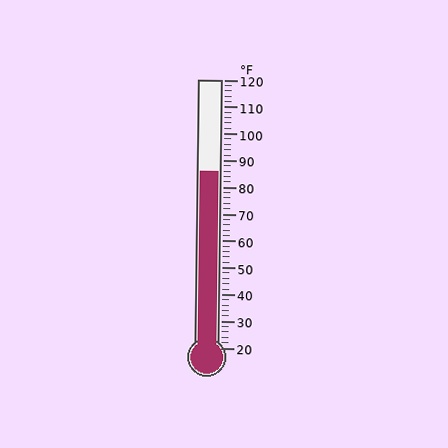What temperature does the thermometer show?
The thermometer shows approximately 86°F.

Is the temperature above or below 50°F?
The temperature is above 50°F.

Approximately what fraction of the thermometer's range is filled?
The thermometer is filled to approximately 65% of its range.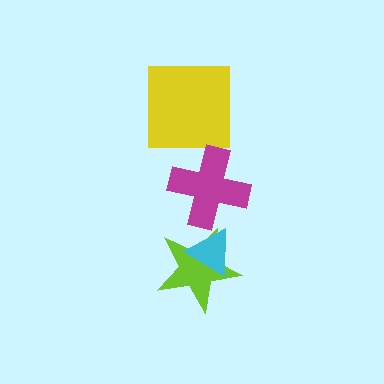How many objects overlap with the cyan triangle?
1 object overlaps with the cyan triangle.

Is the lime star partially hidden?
Yes, it is partially covered by another shape.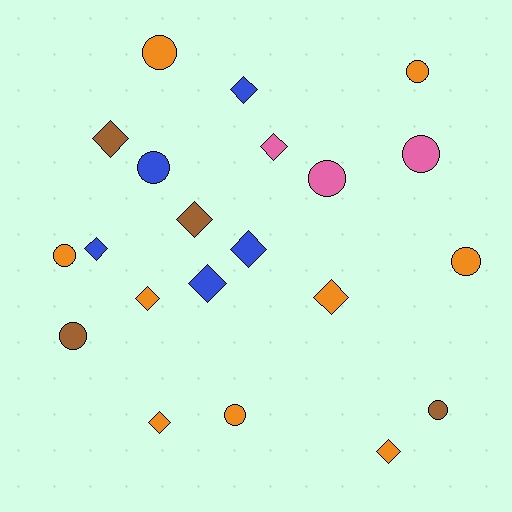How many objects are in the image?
There are 21 objects.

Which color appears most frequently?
Orange, with 9 objects.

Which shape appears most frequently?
Diamond, with 11 objects.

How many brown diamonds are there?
There are 2 brown diamonds.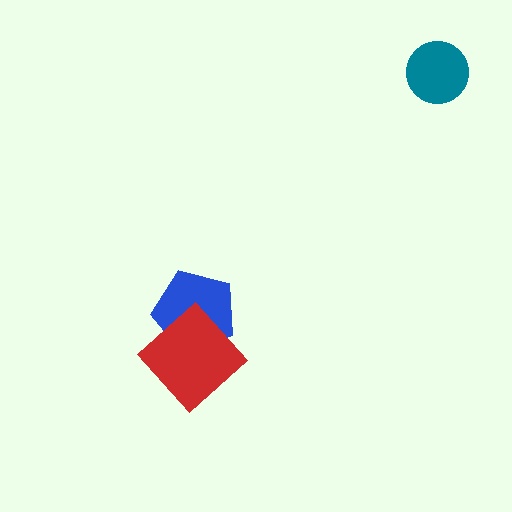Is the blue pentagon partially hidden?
Yes, it is partially covered by another shape.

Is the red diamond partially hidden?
No, no other shape covers it.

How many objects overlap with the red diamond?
1 object overlaps with the red diamond.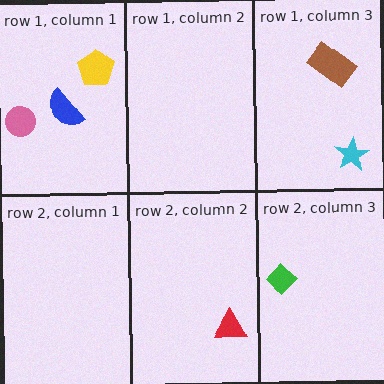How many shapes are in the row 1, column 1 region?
3.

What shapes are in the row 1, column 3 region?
The cyan star, the brown rectangle.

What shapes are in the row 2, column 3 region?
The green diamond.